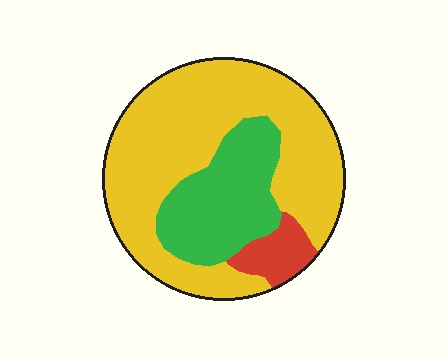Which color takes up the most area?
Yellow, at roughly 65%.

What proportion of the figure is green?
Green takes up between a sixth and a third of the figure.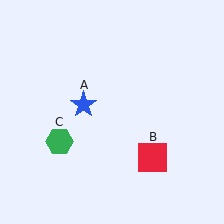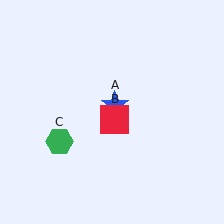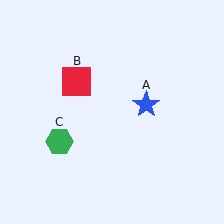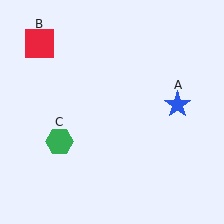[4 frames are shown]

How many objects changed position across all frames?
2 objects changed position: blue star (object A), red square (object B).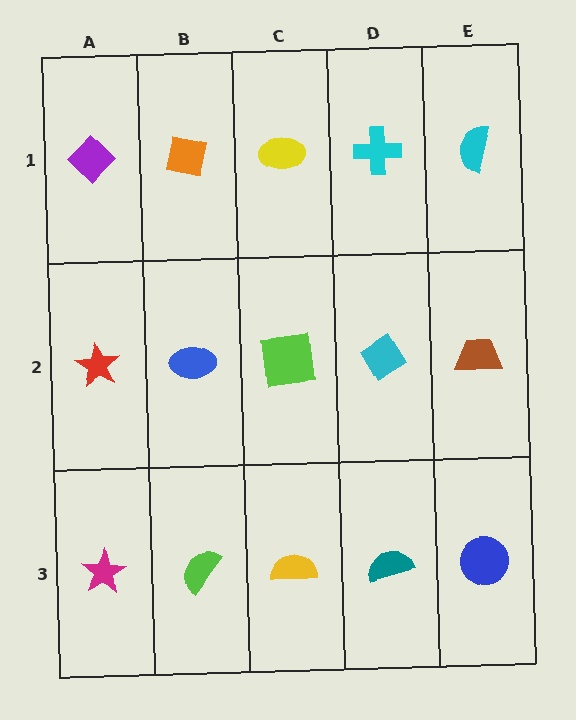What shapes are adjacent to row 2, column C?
A yellow ellipse (row 1, column C), a yellow semicircle (row 3, column C), a blue ellipse (row 2, column B), a cyan diamond (row 2, column D).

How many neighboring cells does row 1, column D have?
3.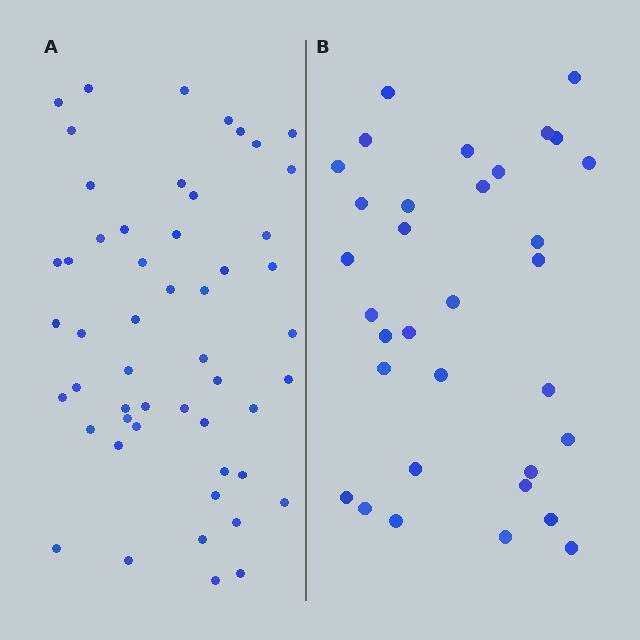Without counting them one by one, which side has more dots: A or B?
Region A (the left region) has more dots.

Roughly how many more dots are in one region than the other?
Region A has approximately 20 more dots than region B.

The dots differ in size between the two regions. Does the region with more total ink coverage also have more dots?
No. Region B has more total ink coverage because its dots are larger, but region A actually contains more individual dots. Total area can be misleading — the number of items is what matters here.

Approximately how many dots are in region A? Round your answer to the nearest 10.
About 50 dots. (The exact count is 52, which rounds to 50.)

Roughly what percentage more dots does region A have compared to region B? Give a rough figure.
About 60% more.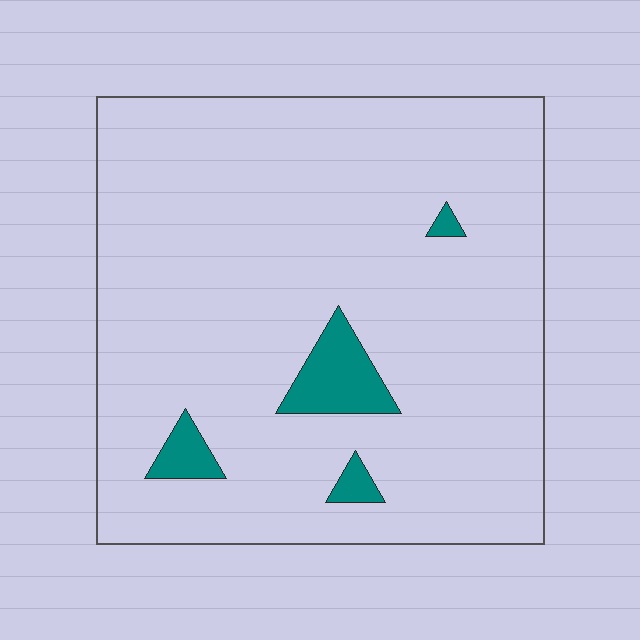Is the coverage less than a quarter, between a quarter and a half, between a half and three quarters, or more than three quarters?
Less than a quarter.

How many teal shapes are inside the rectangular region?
4.